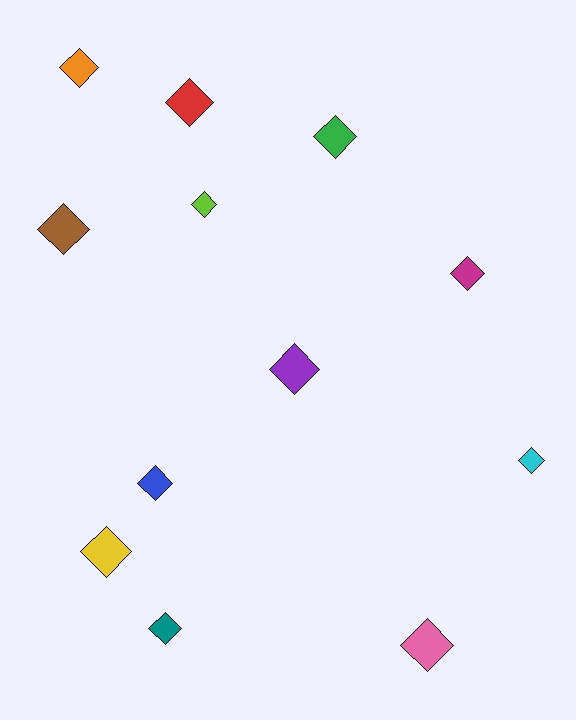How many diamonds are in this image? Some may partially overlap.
There are 12 diamonds.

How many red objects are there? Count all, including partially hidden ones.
There is 1 red object.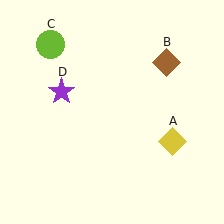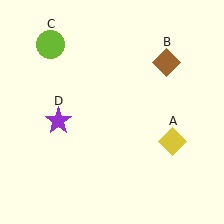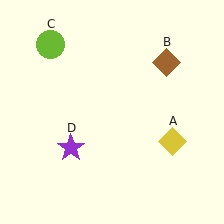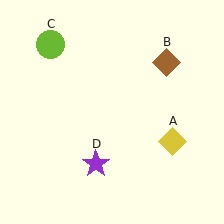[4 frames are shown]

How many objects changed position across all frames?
1 object changed position: purple star (object D).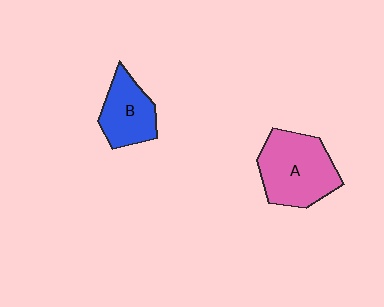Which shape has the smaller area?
Shape B (blue).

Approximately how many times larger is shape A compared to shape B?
Approximately 1.5 times.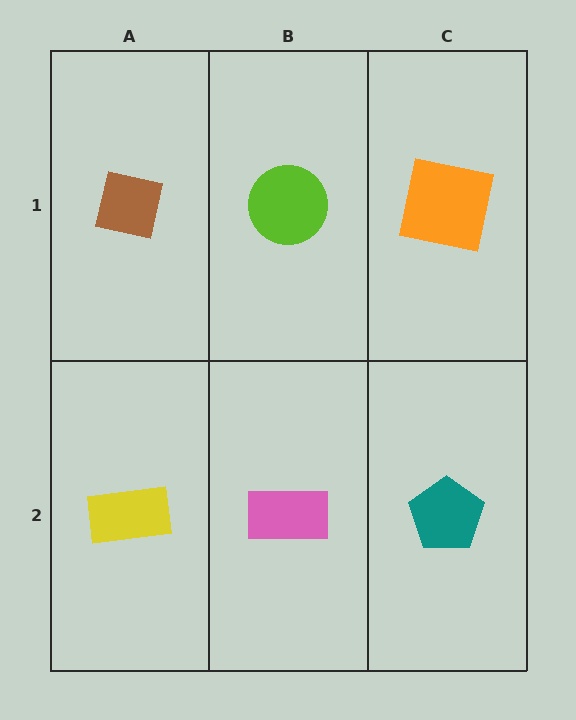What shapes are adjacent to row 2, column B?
A lime circle (row 1, column B), a yellow rectangle (row 2, column A), a teal pentagon (row 2, column C).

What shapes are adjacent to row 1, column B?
A pink rectangle (row 2, column B), a brown square (row 1, column A), an orange square (row 1, column C).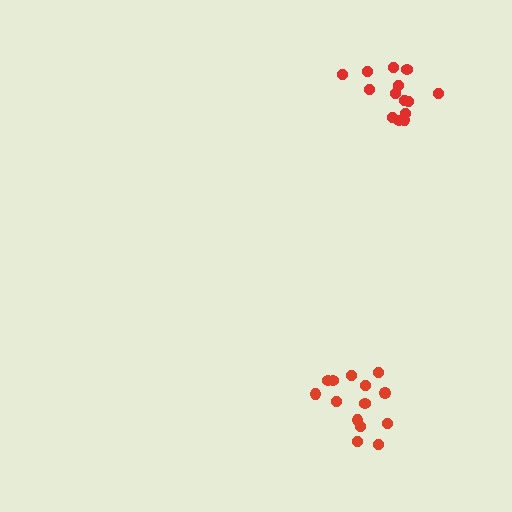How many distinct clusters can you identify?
There are 2 distinct clusters.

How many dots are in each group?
Group 1: 14 dots, Group 2: 14 dots (28 total).